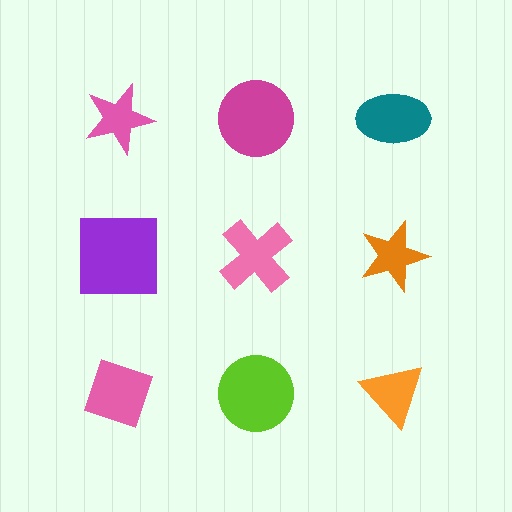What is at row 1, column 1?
A pink star.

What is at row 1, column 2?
A magenta circle.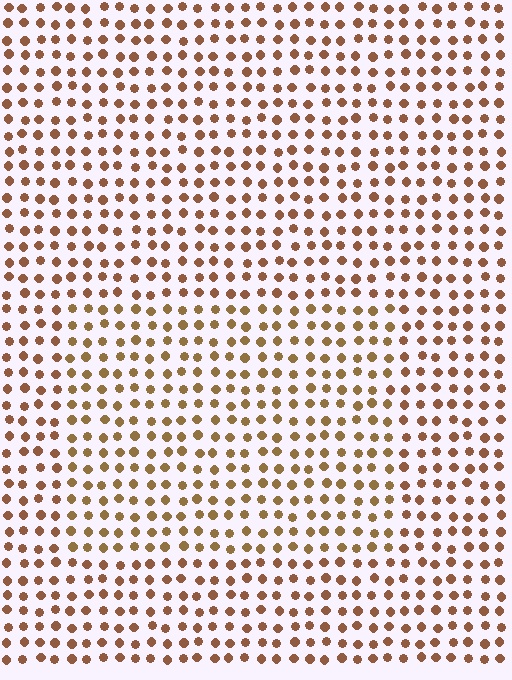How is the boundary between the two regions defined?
The boundary is defined purely by a slight shift in hue (about 18 degrees). Spacing, size, and orientation are identical on both sides.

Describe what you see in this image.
The image is filled with small brown elements in a uniform arrangement. A rectangle-shaped region is visible where the elements are tinted to a slightly different hue, forming a subtle color boundary.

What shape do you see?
I see a rectangle.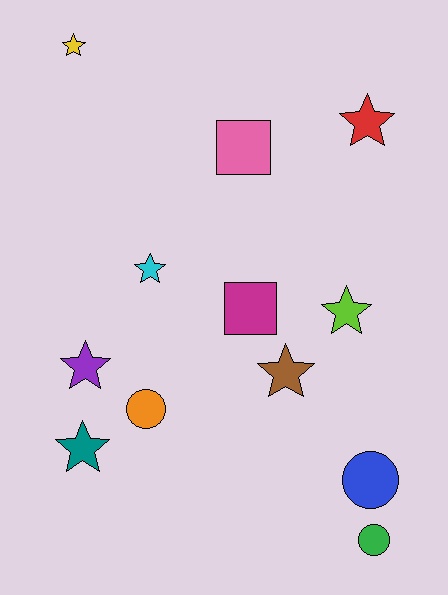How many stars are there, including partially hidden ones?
There are 7 stars.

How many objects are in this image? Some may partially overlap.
There are 12 objects.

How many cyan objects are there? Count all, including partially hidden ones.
There is 1 cyan object.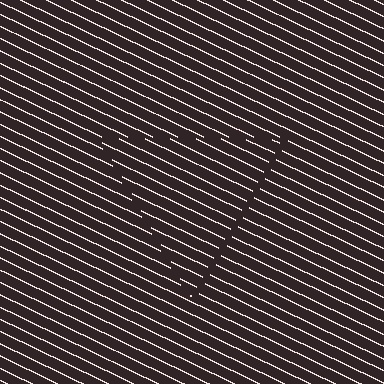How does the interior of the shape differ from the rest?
The interior of the shape contains the same grating, shifted by half a period — the contour is defined by the phase discontinuity where line-ends from the inner and outer gratings abut.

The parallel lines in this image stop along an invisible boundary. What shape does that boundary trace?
An illusory triangle. The interior of the shape contains the same grating, shifted by half a period — the contour is defined by the phase discontinuity where line-ends from the inner and outer gratings abut.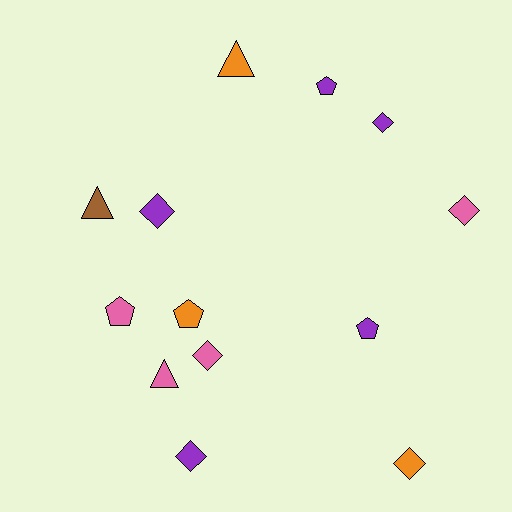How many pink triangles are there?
There is 1 pink triangle.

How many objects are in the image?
There are 13 objects.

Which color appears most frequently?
Purple, with 5 objects.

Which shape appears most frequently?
Diamond, with 6 objects.